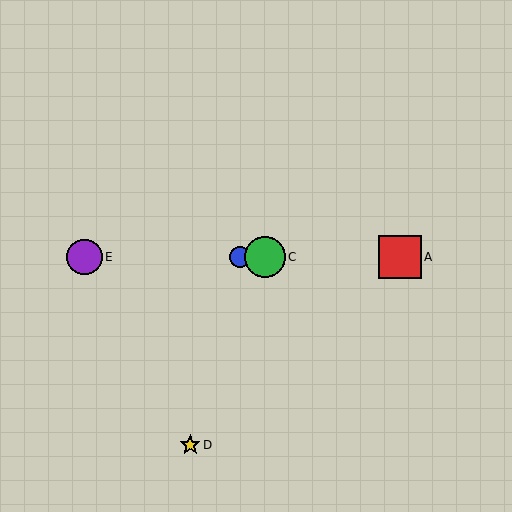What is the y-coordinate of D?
Object D is at y≈445.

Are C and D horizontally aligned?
No, C is at y≈257 and D is at y≈445.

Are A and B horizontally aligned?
Yes, both are at y≈257.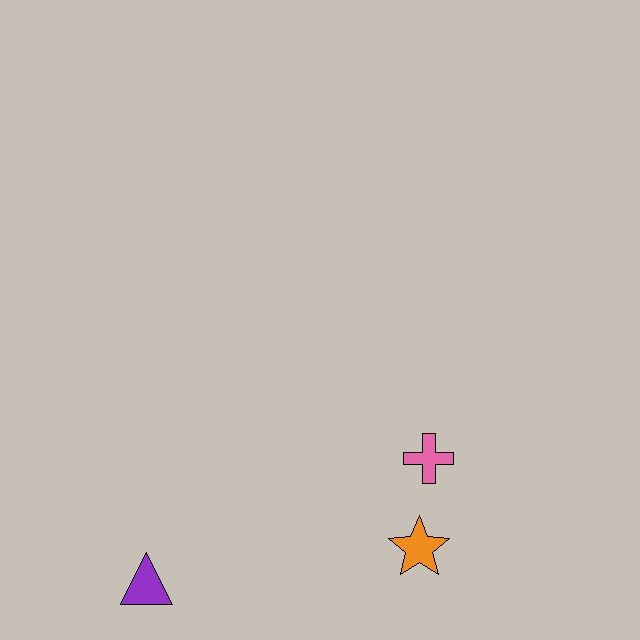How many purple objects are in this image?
There is 1 purple object.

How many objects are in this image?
There are 3 objects.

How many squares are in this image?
There are no squares.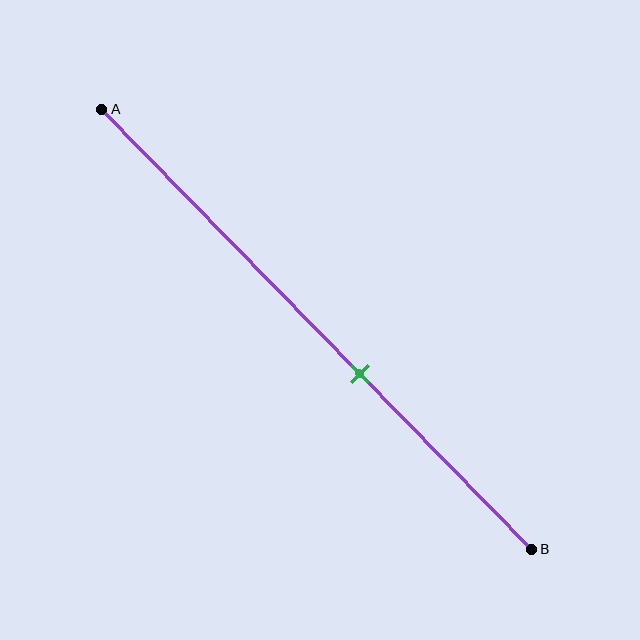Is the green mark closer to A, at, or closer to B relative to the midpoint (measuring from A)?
The green mark is closer to point B than the midpoint of segment AB.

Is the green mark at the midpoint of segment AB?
No, the mark is at about 60% from A, not at the 50% midpoint.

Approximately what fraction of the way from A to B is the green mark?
The green mark is approximately 60% of the way from A to B.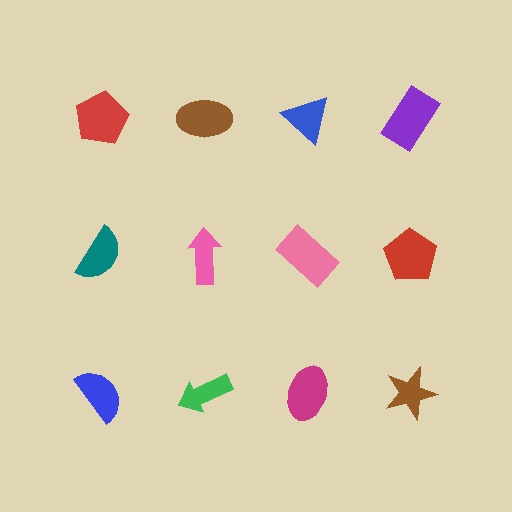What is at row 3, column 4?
A brown star.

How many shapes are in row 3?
4 shapes.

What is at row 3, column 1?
A blue semicircle.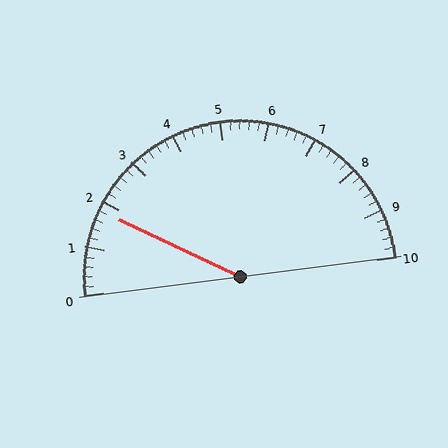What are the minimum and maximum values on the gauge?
The gauge ranges from 0 to 10.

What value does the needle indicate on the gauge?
The needle indicates approximately 1.8.